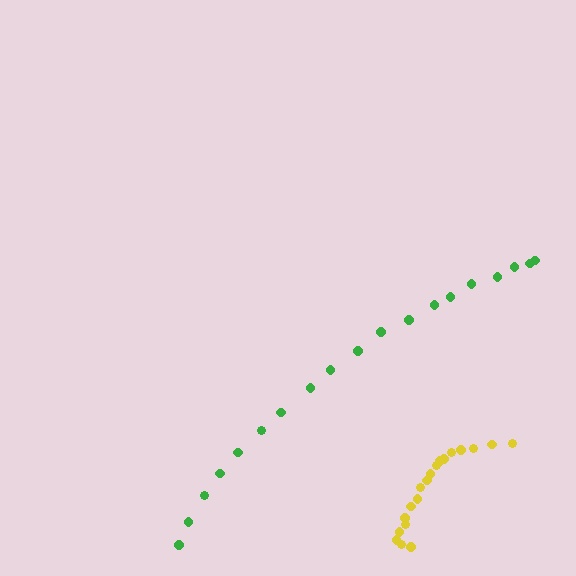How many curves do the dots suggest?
There are 2 distinct paths.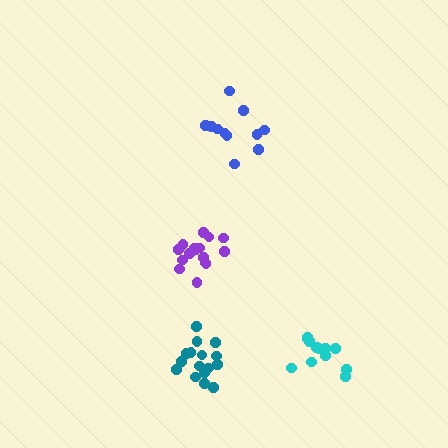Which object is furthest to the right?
The cyan cluster is rightmost.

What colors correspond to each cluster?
The clusters are colored: teal, cyan, purple, blue.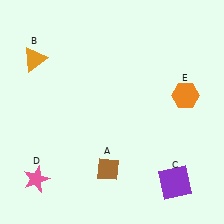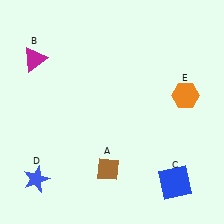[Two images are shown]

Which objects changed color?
B changed from orange to magenta. C changed from purple to blue. D changed from pink to blue.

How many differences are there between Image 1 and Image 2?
There are 3 differences between the two images.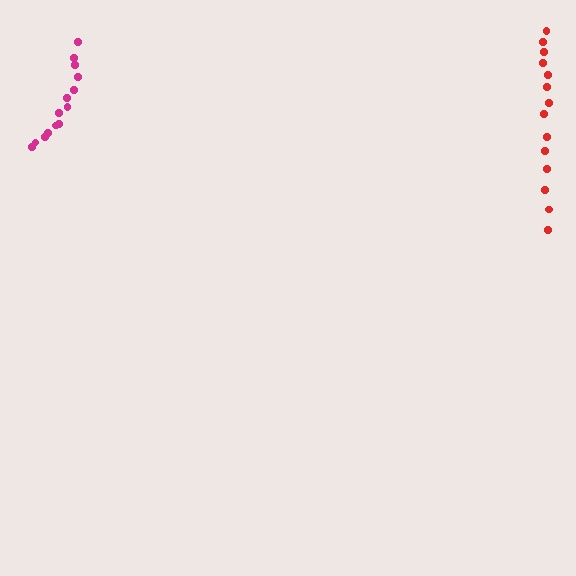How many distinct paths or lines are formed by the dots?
There are 2 distinct paths.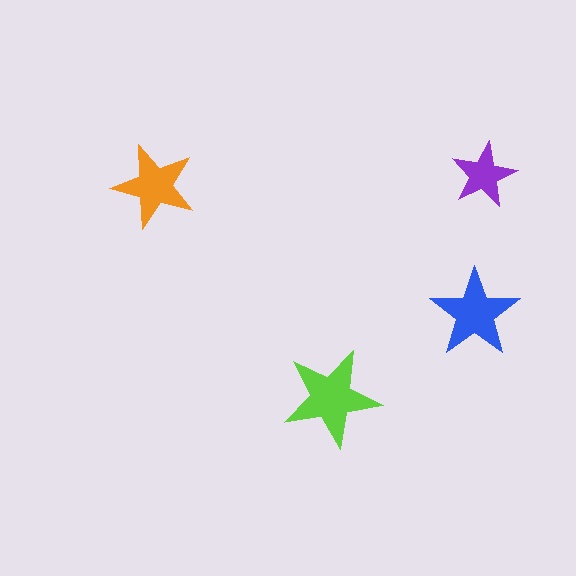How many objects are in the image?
There are 4 objects in the image.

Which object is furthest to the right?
The purple star is rightmost.